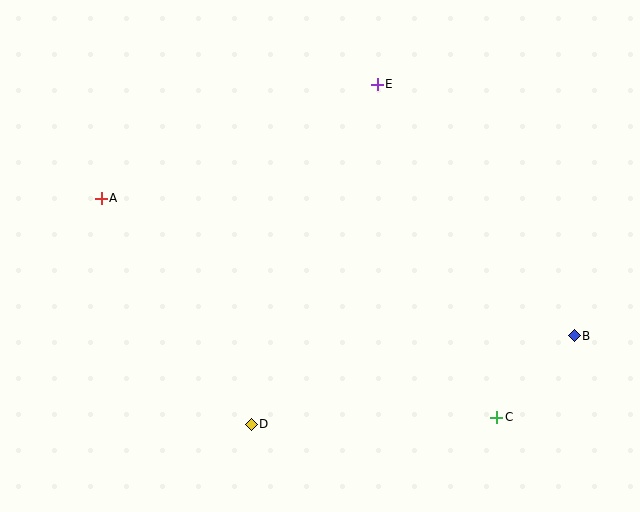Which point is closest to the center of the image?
Point E at (377, 84) is closest to the center.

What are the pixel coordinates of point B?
Point B is at (574, 336).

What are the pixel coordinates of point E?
Point E is at (377, 84).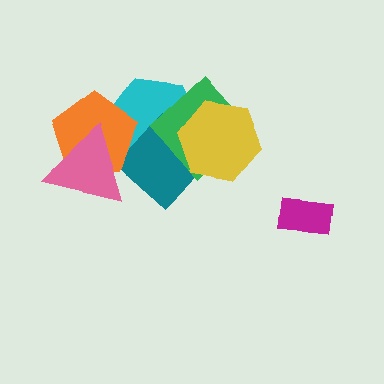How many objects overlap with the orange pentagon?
2 objects overlap with the orange pentagon.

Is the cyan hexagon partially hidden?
Yes, it is partially covered by another shape.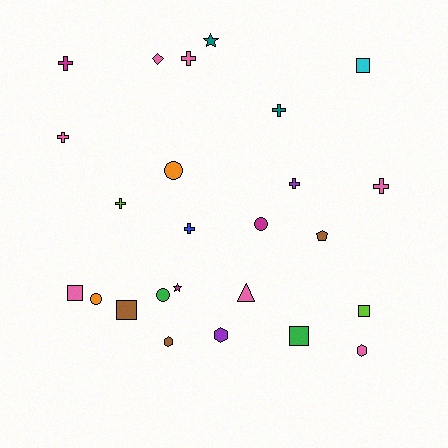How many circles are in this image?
There are 4 circles.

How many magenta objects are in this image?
There are 3 magenta objects.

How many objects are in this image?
There are 25 objects.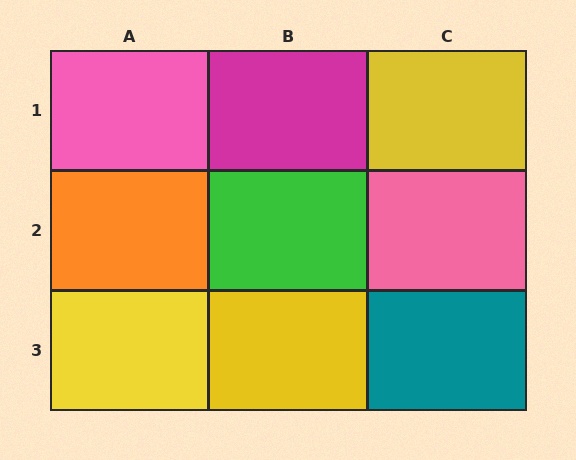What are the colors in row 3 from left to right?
Yellow, yellow, teal.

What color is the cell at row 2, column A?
Orange.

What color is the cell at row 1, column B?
Magenta.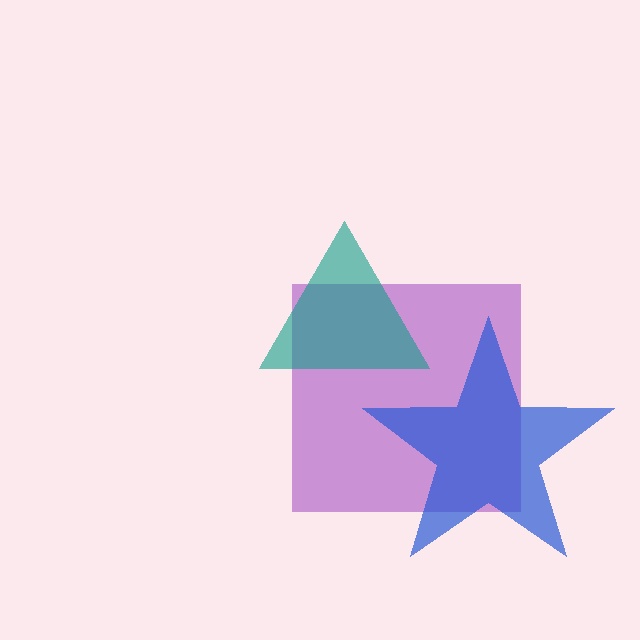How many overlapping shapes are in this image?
There are 3 overlapping shapes in the image.